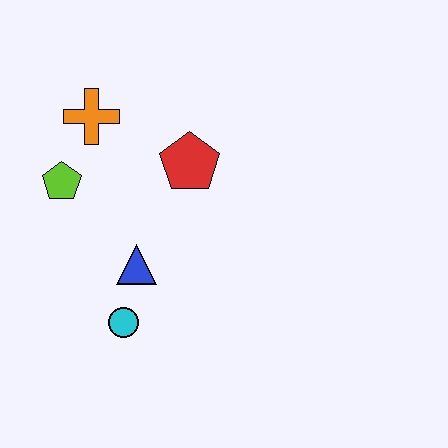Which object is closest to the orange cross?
The lime pentagon is closest to the orange cross.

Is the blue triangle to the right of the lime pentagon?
Yes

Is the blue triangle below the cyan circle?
No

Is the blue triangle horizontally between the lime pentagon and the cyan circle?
No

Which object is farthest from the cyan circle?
The orange cross is farthest from the cyan circle.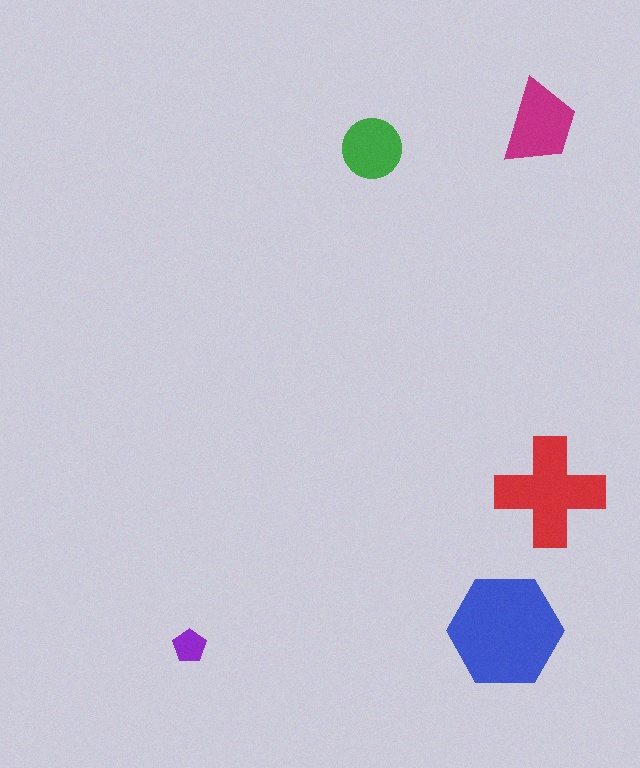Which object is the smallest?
The purple pentagon.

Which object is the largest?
The blue hexagon.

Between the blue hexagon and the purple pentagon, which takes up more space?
The blue hexagon.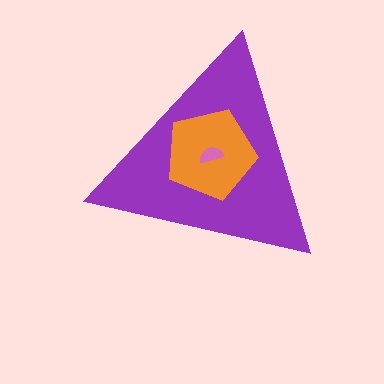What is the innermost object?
The pink semicircle.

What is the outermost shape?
The purple triangle.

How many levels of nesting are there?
3.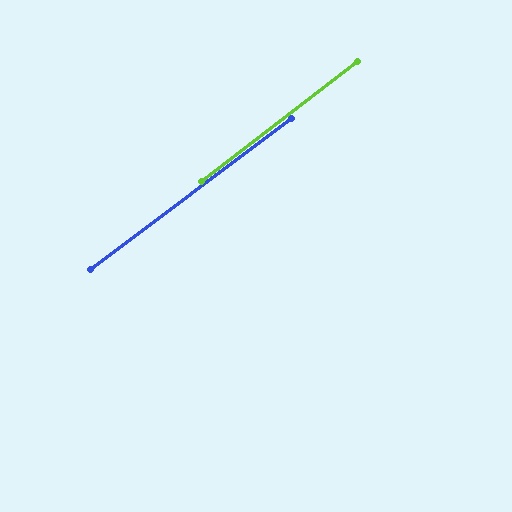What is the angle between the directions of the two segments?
Approximately 1 degree.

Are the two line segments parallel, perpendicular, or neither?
Parallel — their directions differ by only 0.8°.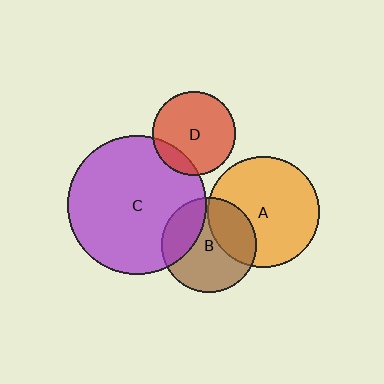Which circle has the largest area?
Circle C (purple).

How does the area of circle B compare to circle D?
Approximately 1.3 times.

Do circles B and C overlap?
Yes.